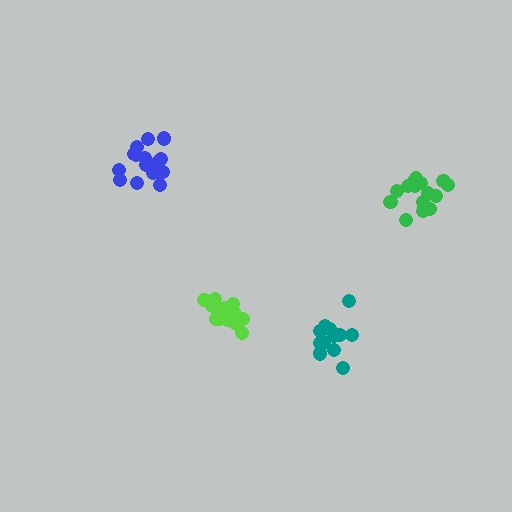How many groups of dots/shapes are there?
There are 4 groups.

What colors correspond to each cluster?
The clusters are colored: lime, teal, blue, green.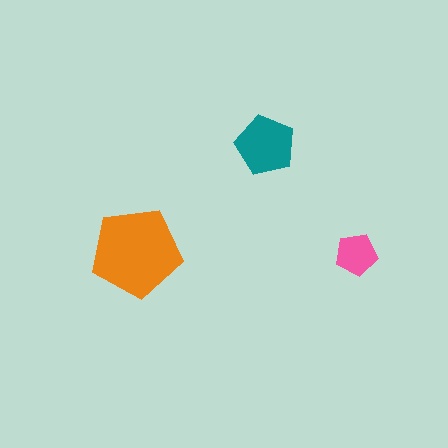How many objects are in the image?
There are 3 objects in the image.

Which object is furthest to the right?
The pink pentagon is rightmost.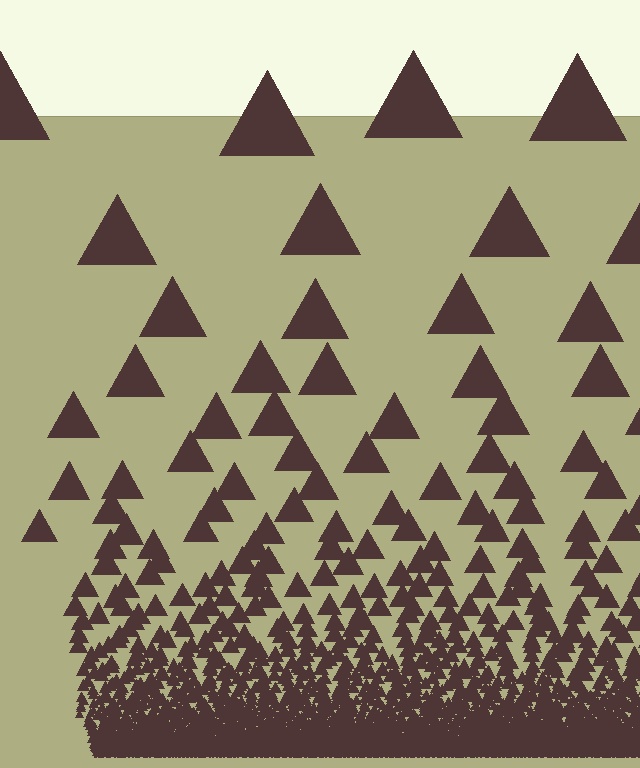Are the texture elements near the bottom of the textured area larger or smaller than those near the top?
Smaller. The gradient is inverted — elements near the bottom are smaller and denser.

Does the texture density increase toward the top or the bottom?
Density increases toward the bottom.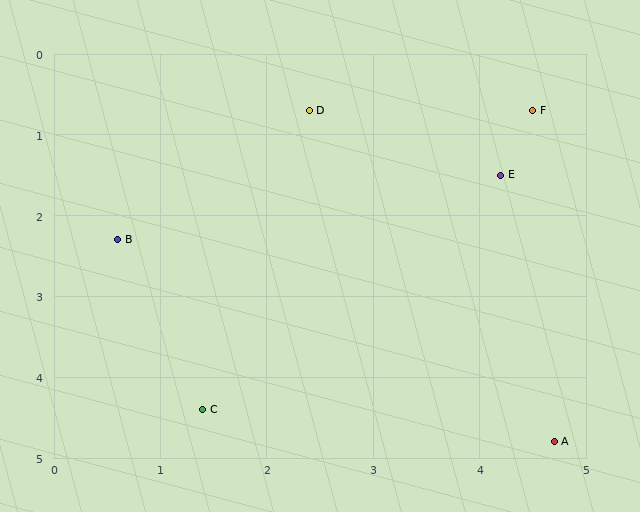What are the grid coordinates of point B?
Point B is at approximately (0.6, 2.3).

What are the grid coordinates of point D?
Point D is at approximately (2.4, 0.7).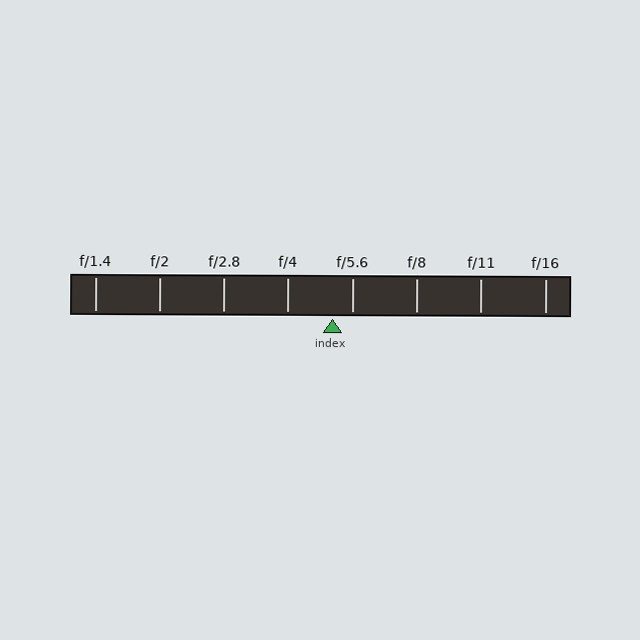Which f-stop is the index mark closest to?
The index mark is closest to f/5.6.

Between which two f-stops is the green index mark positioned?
The index mark is between f/4 and f/5.6.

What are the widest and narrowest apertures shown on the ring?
The widest aperture shown is f/1.4 and the narrowest is f/16.